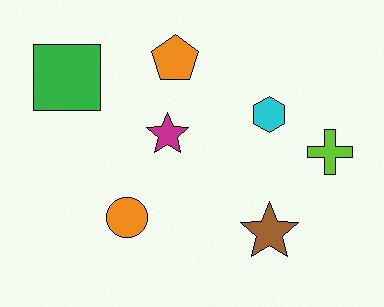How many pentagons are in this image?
There is 1 pentagon.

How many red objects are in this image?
There are no red objects.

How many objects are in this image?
There are 7 objects.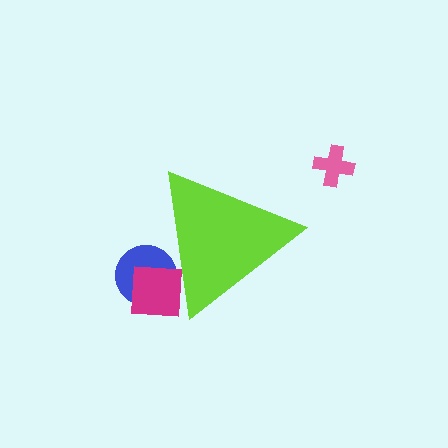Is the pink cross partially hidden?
No, the pink cross is fully visible.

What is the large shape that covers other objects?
A lime triangle.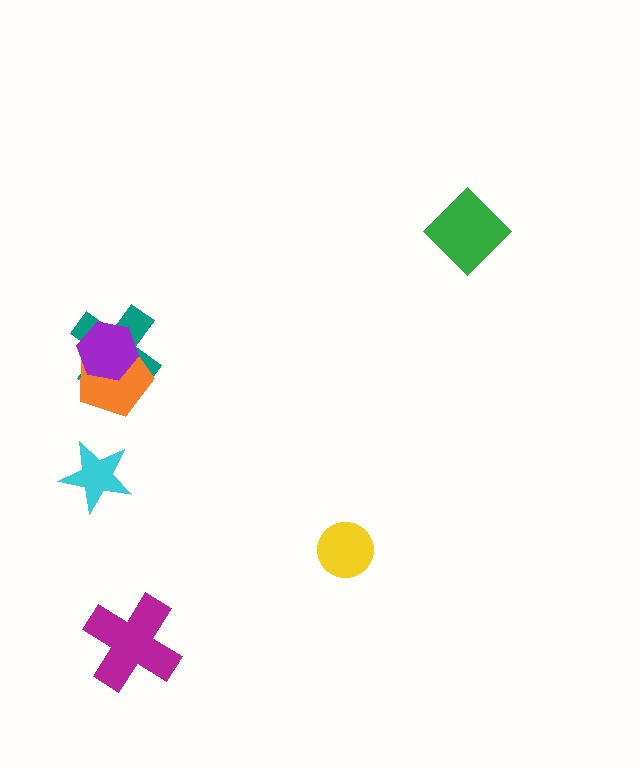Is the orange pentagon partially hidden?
Yes, it is partially covered by another shape.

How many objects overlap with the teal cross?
2 objects overlap with the teal cross.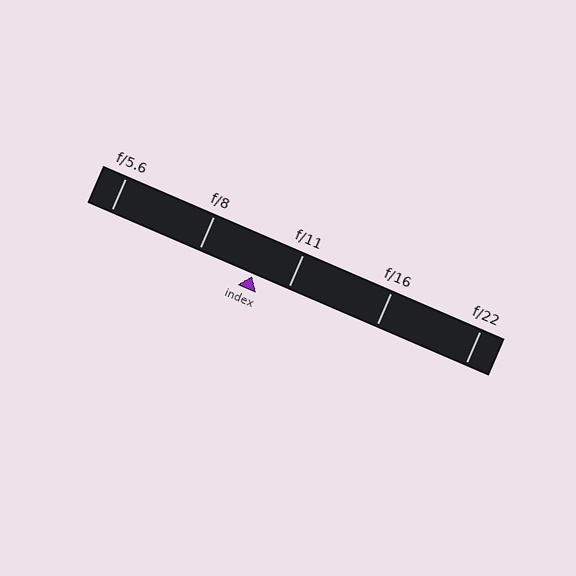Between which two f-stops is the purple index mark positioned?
The index mark is between f/8 and f/11.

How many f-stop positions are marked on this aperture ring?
There are 5 f-stop positions marked.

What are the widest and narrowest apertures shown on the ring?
The widest aperture shown is f/5.6 and the narrowest is f/22.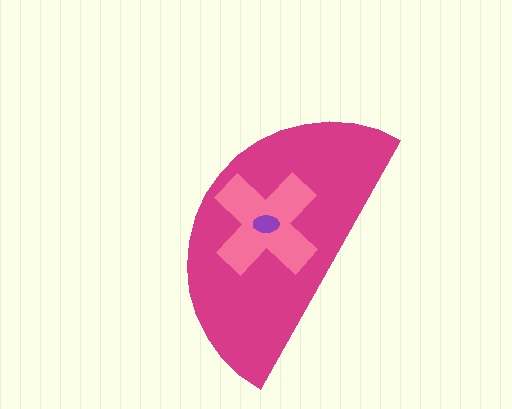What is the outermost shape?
The magenta semicircle.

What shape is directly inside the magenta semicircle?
The pink cross.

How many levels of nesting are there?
3.